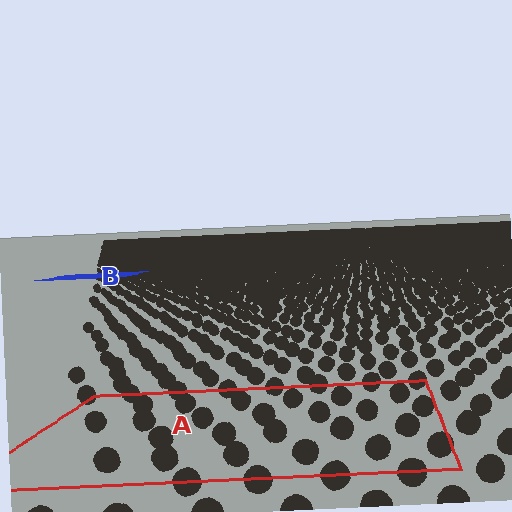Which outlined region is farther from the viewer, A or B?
Region B is farther from the viewer — the texture elements inside it appear smaller and more densely packed.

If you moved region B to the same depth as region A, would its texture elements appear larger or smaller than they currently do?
They would appear larger. At a closer depth, the same texture elements are projected at a bigger on-screen size.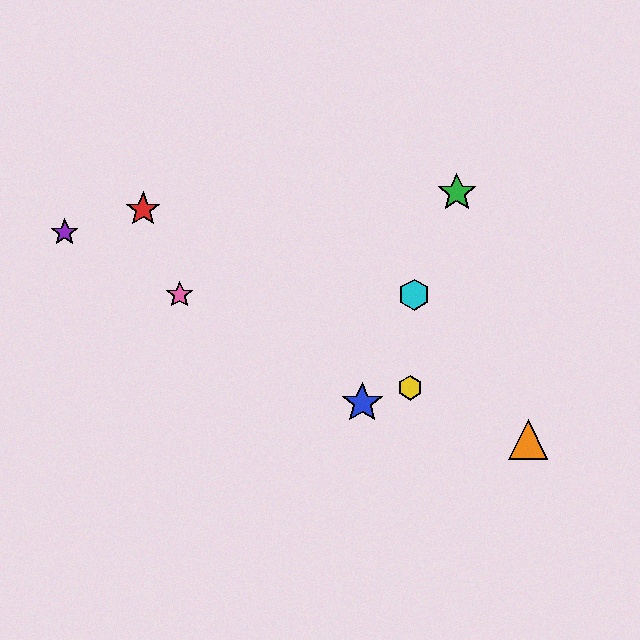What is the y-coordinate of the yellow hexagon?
The yellow hexagon is at y≈388.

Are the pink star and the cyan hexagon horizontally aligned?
Yes, both are at y≈295.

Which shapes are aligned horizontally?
The cyan hexagon, the pink star are aligned horizontally.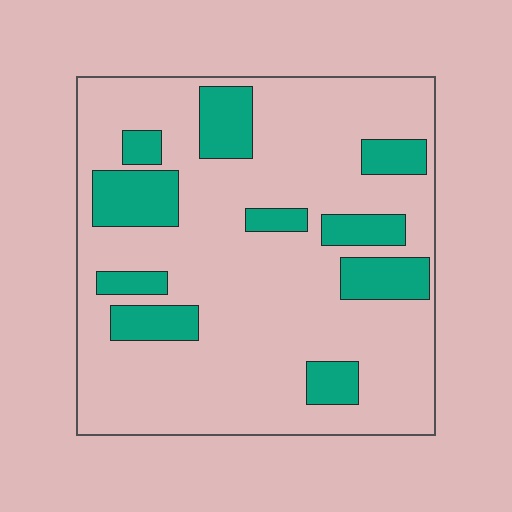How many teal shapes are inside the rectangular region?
10.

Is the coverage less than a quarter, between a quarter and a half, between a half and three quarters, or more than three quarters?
Less than a quarter.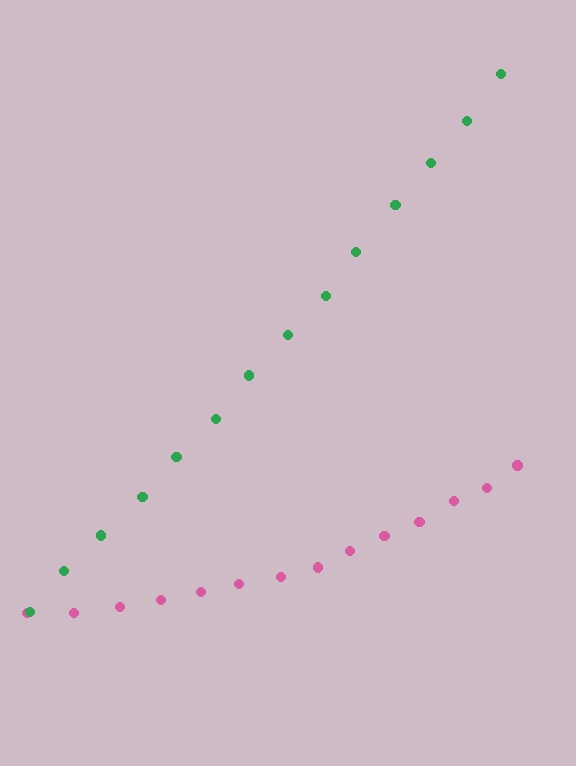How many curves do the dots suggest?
There are 2 distinct paths.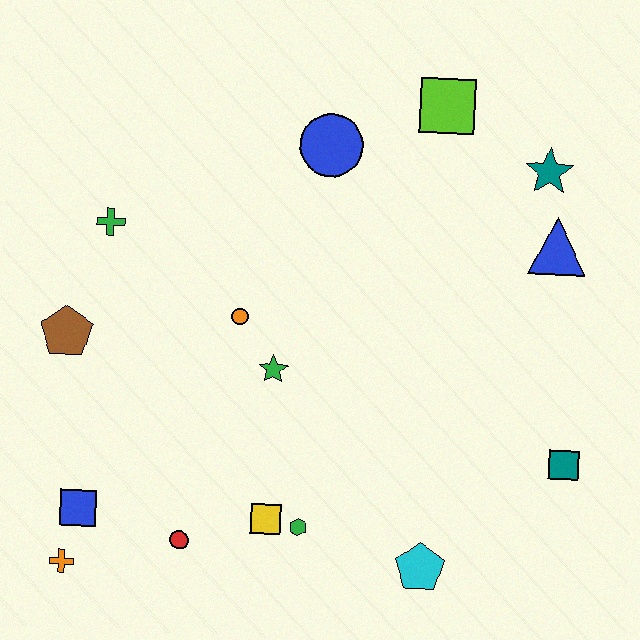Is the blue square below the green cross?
Yes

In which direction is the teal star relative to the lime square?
The teal star is to the right of the lime square.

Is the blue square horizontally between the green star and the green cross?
No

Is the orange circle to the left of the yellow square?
Yes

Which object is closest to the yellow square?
The green hexagon is closest to the yellow square.